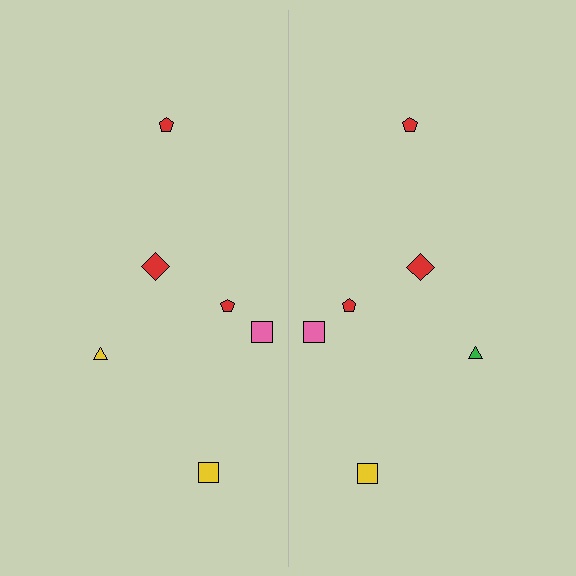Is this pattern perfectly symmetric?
No, the pattern is not perfectly symmetric. The green triangle on the right side breaks the symmetry — its mirror counterpart is yellow.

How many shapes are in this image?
There are 12 shapes in this image.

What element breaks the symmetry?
The green triangle on the right side breaks the symmetry — its mirror counterpart is yellow.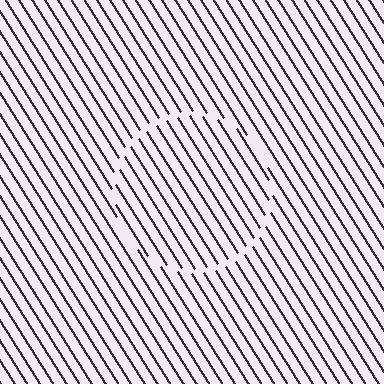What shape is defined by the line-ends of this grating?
An illusory circle. The interior of the shape contains the same grating, shifted by half a period — the contour is defined by the phase discontinuity where line-ends from the inner and outer gratings abut.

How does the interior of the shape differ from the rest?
The interior of the shape contains the same grating, shifted by half a period — the contour is defined by the phase discontinuity where line-ends from the inner and outer gratings abut.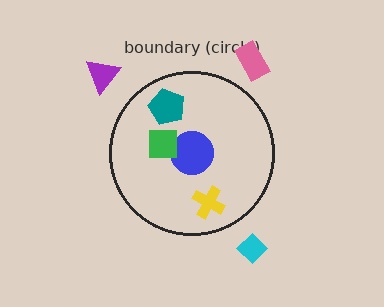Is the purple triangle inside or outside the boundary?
Outside.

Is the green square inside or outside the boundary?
Inside.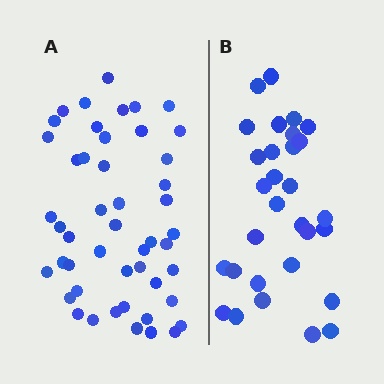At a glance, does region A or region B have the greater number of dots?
Region A (the left region) has more dots.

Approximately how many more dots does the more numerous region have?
Region A has approximately 20 more dots than region B.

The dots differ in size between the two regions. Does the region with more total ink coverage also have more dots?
No. Region B has more total ink coverage because its dots are larger, but region A actually contains more individual dots. Total area can be misleading — the number of items is what matters here.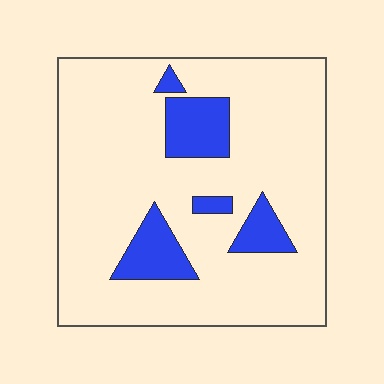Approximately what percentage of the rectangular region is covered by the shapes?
Approximately 15%.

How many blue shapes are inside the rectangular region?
5.